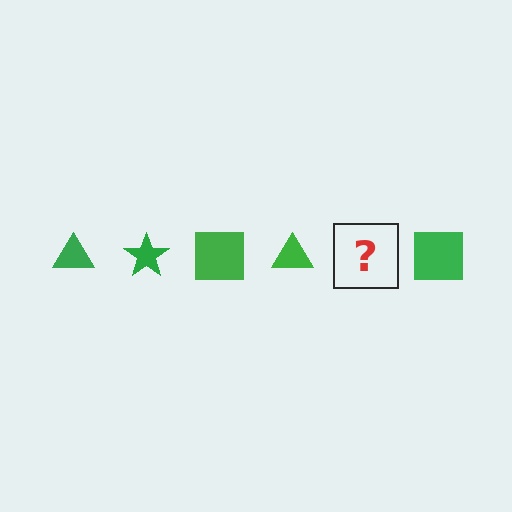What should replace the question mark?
The question mark should be replaced with a green star.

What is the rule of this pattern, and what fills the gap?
The rule is that the pattern cycles through triangle, star, square shapes in green. The gap should be filled with a green star.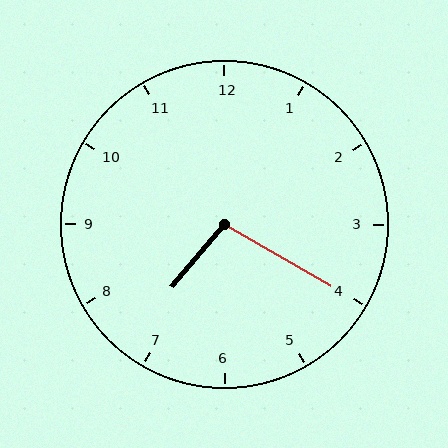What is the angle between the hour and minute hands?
Approximately 100 degrees.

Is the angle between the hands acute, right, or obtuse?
It is obtuse.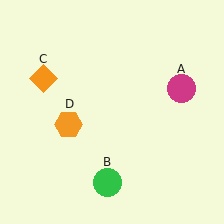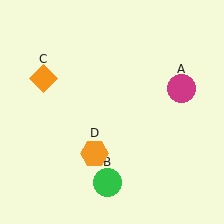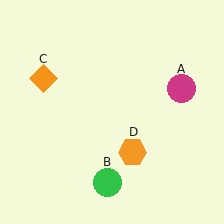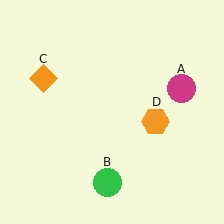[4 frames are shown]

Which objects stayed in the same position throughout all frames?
Magenta circle (object A) and green circle (object B) and orange diamond (object C) remained stationary.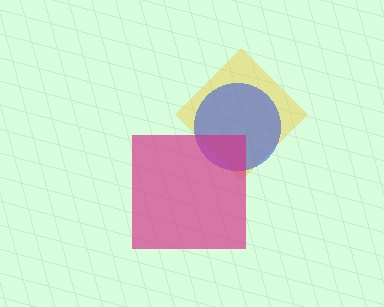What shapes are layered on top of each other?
The layered shapes are: a yellow diamond, a blue circle, a magenta square.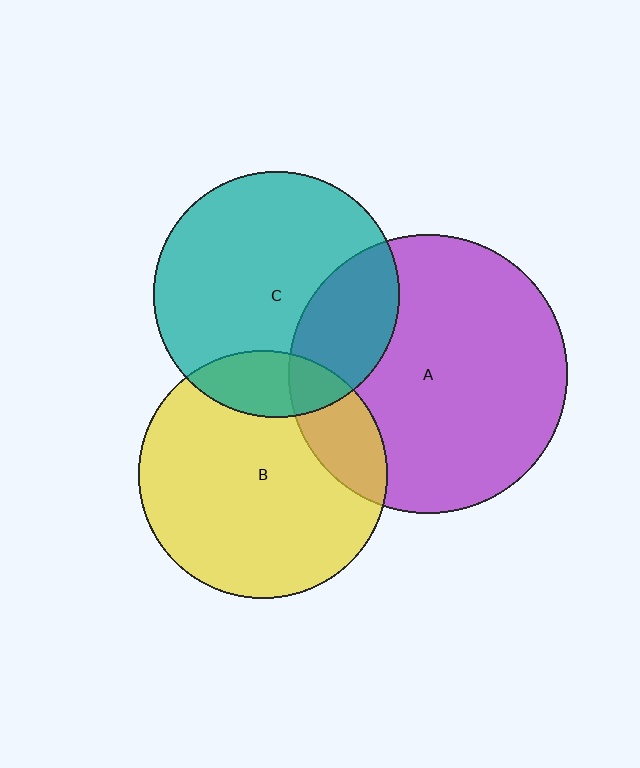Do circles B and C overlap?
Yes.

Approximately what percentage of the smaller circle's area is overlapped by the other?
Approximately 15%.